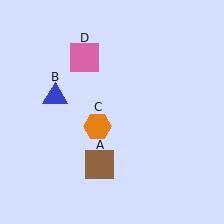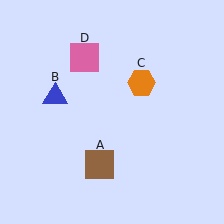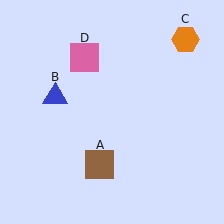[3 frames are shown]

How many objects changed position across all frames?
1 object changed position: orange hexagon (object C).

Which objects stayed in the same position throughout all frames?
Brown square (object A) and blue triangle (object B) and pink square (object D) remained stationary.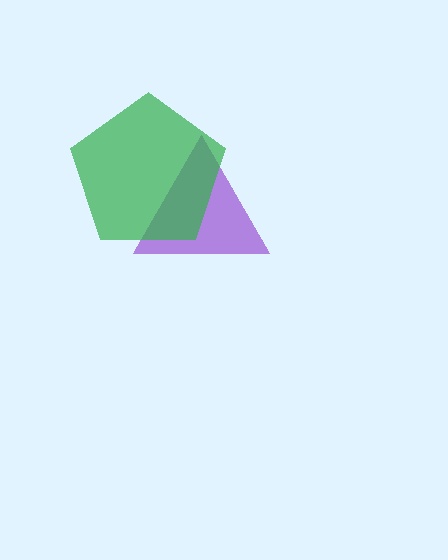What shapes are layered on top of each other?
The layered shapes are: a purple triangle, a green pentagon.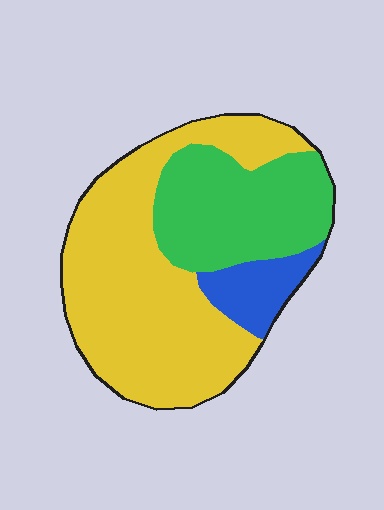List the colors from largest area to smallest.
From largest to smallest: yellow, green, blue.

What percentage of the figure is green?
Green covers roughly 30% of the figure.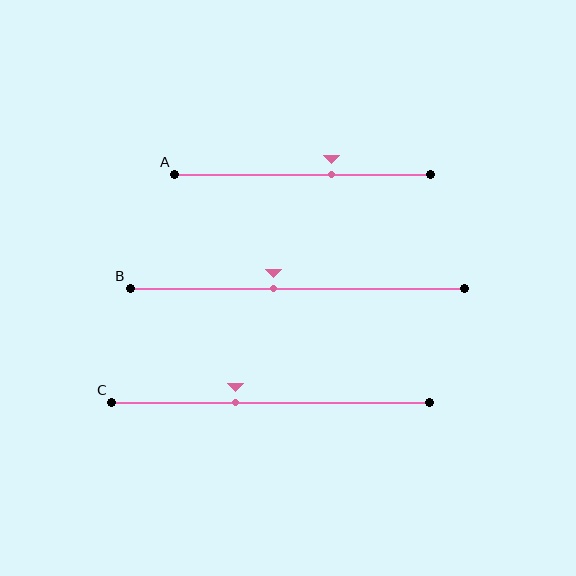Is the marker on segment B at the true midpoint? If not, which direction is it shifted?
No, the marker on segment B is shifted to the left by about 7% of the segment length.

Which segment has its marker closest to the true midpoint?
Segment B has its marker closest to the true midpoint.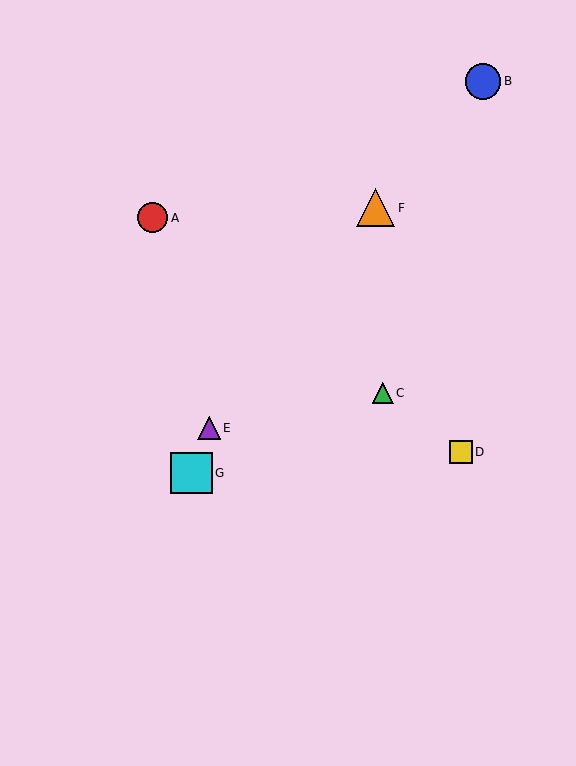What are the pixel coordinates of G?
Object G is at (191, 473).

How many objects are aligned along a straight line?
3 objects (A, C, D) are aligned along a straight line.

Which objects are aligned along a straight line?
Objects A, C, D are aligned along a straight line.